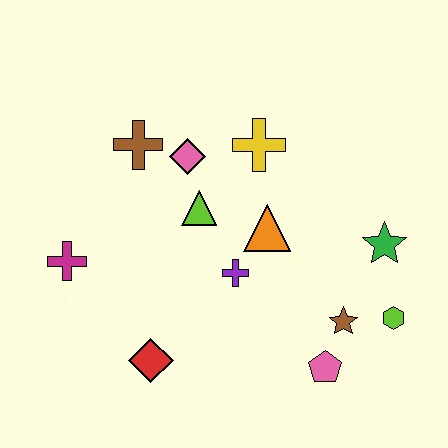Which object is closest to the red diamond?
The purple cross is closest to the red diamond.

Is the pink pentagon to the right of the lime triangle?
Yes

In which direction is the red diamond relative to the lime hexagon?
The red diamond is to the left of the lime hexagon.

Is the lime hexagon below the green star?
Yes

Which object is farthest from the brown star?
The magenta cross is farthest from the brown star.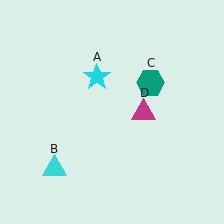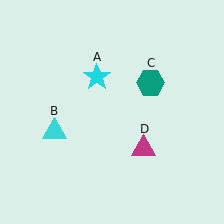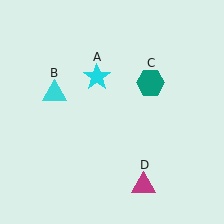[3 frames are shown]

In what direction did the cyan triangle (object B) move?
The cyan triangle (object B) moved up.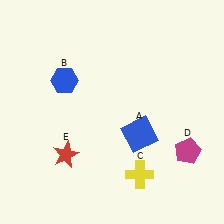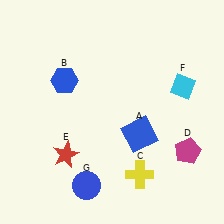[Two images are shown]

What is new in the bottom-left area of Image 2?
A blue circle (G) was added in the bottom-left area of Image 2.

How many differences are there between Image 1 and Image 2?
There are 2 differences between the two images.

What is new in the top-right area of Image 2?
A cyan diamond (F) was added in the top-right area of Image 2.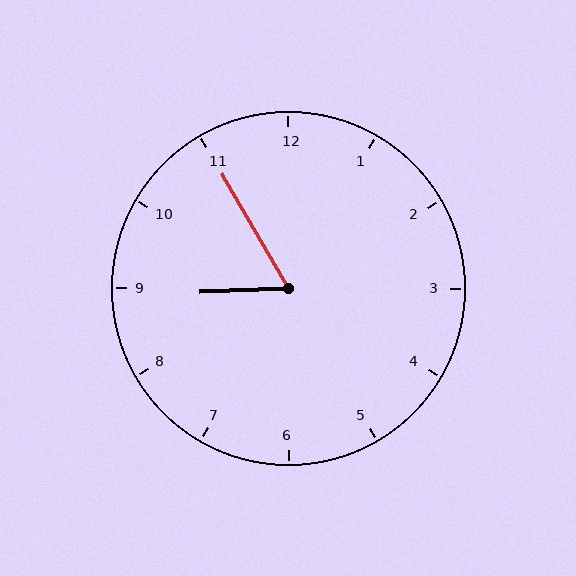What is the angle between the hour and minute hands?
Approximately 62 degrees.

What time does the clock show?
8:55.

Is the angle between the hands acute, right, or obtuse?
It is acute.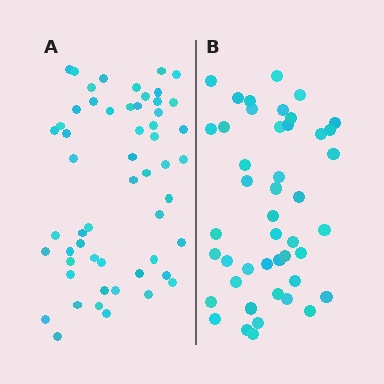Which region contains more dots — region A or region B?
Region A (the left region) has more dots.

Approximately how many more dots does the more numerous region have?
Region A has roughly 10 or so more dots than region B.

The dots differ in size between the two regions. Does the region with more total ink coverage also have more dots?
No. Region B has more total ink coverage because its dots are larger, but region A actually contains more individual dots. Total area can be misleading — the number of items is what matters here.